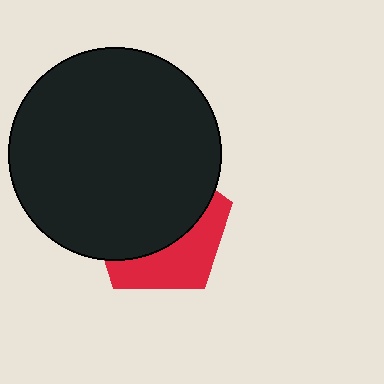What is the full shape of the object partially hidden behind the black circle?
The partially hidden object is a red pentagon.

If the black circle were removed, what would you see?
You would see the complete red pentagon.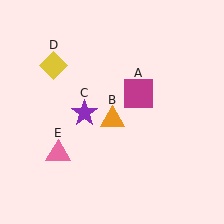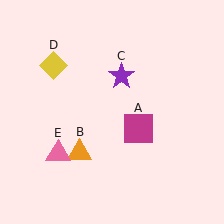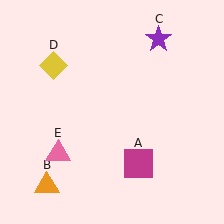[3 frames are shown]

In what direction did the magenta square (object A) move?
The magenta square (object A) moved down.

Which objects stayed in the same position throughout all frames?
Yellow diamond (object D) and pink triangle (object E) remained stationary.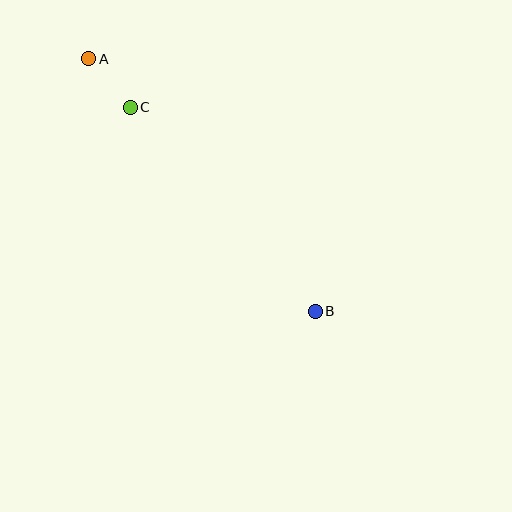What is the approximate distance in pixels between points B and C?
The distance between B and C is approximately 275 pixels.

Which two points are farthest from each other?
Points A and B are farthest from each other.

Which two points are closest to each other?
Points A and C are closest to each other.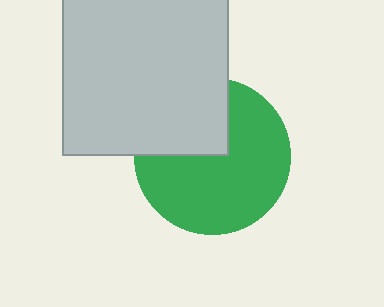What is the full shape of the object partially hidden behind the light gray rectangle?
The partially hidden object is a green circle.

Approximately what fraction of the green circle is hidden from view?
Roughly 31% of the green circle is hidden behind the light gray rectangle.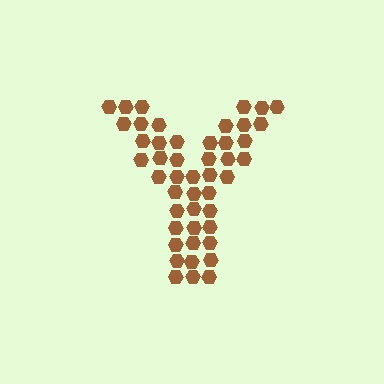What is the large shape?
The large shape is the letter Y.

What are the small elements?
The small elements are hexagons.